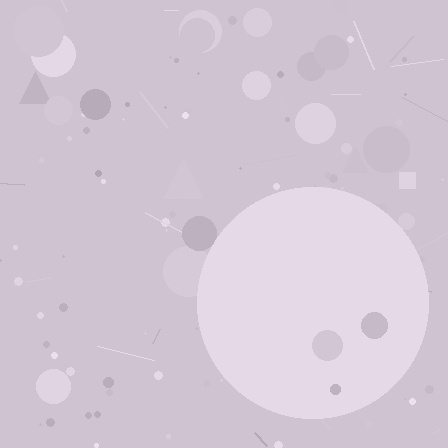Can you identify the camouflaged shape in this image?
The camouflaged shape is a circle.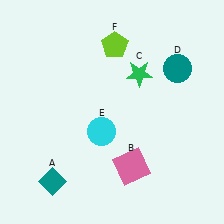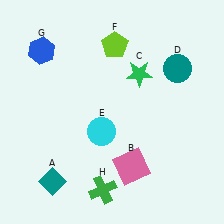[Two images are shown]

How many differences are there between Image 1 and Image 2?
There are 2 differences between the two images.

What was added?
A blue hexagon (G), a green cross (H) were added in Image 2.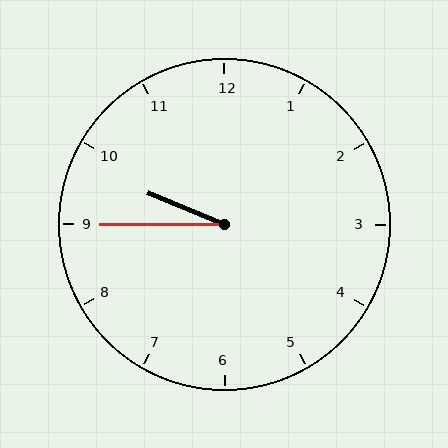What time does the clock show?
9:45.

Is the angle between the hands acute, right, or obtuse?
It is acute.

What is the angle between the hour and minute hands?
Approximately 22 degrees.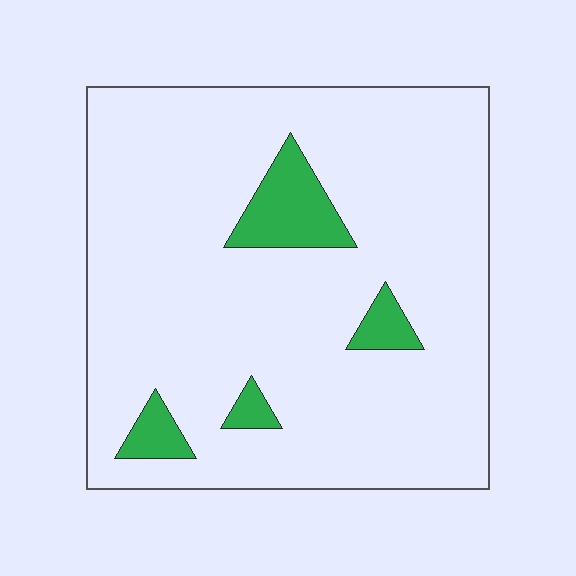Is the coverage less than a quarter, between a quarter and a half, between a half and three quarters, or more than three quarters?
Less than a quarter.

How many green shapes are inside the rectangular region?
4.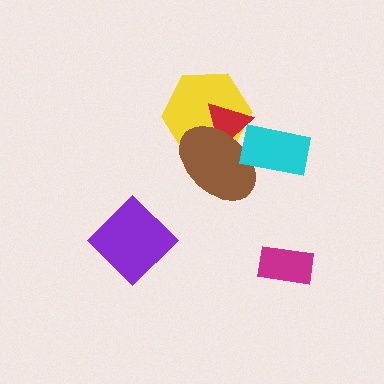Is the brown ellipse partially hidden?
Yes, it is partially covered by another shape.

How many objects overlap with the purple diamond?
0 objects overlap with the purple diamond.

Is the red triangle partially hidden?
Yes, it is partially covered by another shape.